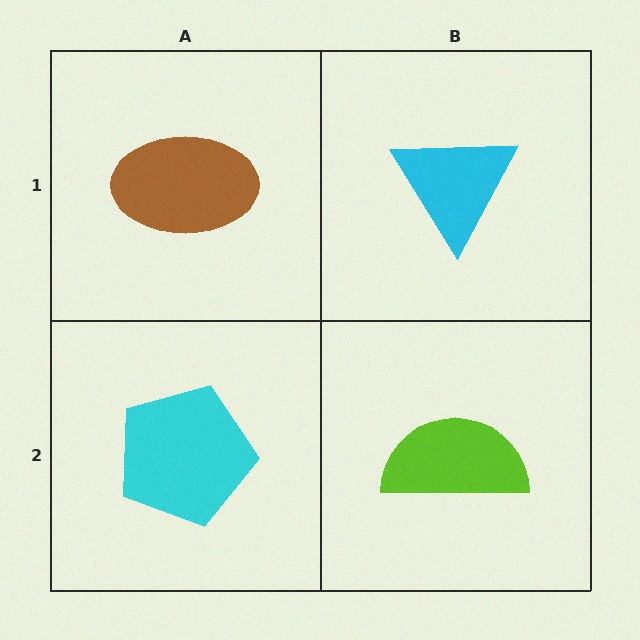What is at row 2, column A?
A cyan pentagon.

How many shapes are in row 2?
2 shapes.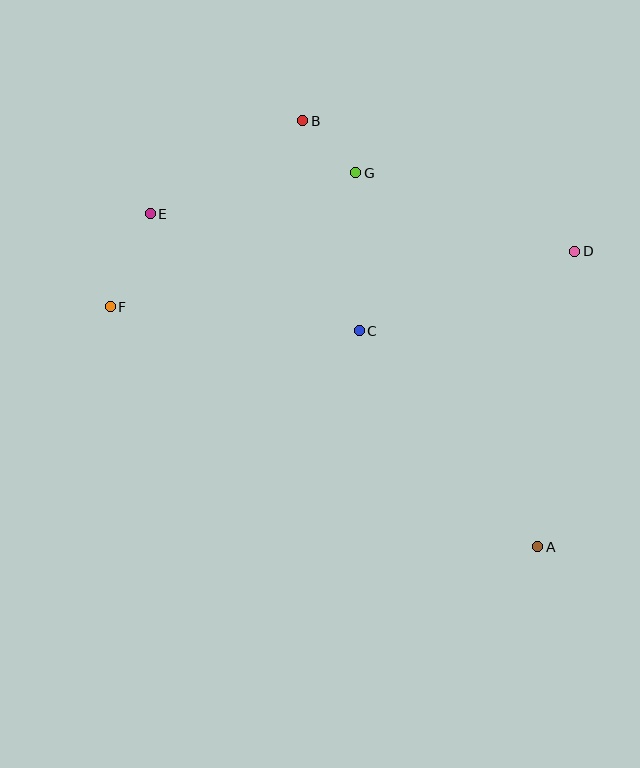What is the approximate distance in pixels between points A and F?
The distance between A and F is approximately 490 pixels.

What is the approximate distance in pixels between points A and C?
The distance between A and C is approximately 280 pixels.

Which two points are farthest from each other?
Points A and E are farthest from each other.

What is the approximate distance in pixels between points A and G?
The distance between A and G is approximately 416 pixels.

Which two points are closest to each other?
Points B and G are closest to each other.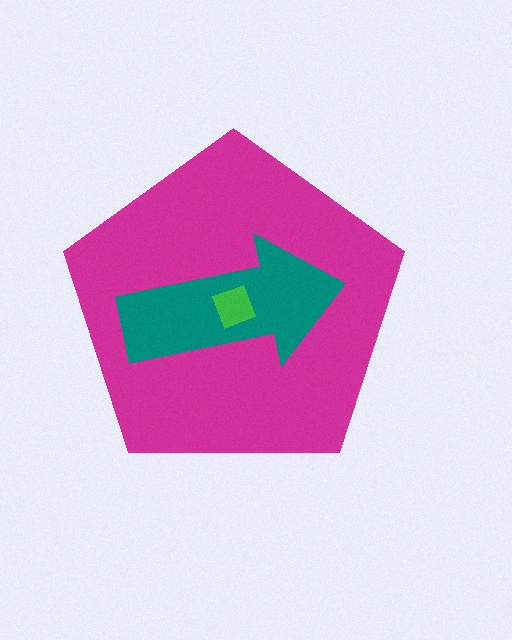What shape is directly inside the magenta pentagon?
The teal arrow.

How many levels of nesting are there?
3.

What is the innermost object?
The green square.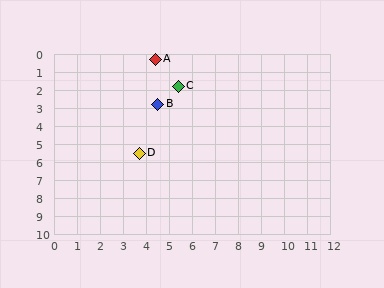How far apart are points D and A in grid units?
Points D and A are about 5.2 grid units apart.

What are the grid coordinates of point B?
Point B is at approximately (4.5, 2.8).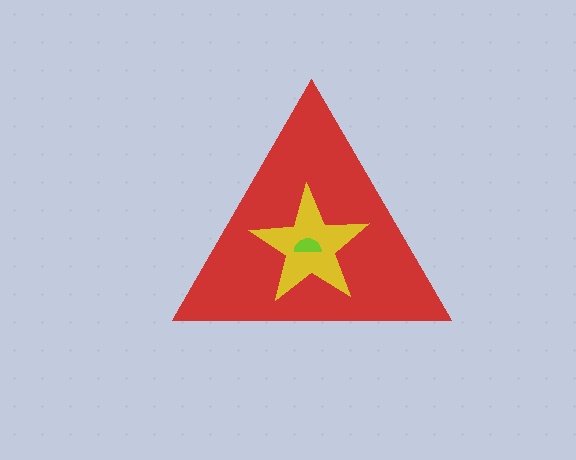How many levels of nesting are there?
3.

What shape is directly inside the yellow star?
The lime semicircle.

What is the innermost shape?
The lime semicircle.